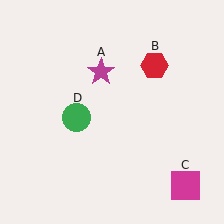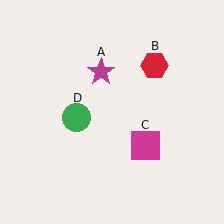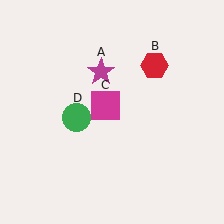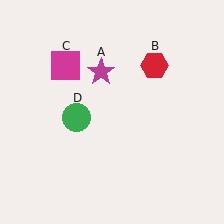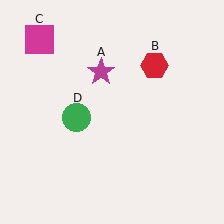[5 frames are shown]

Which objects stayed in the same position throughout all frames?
Magenta star (object A) and red hexagon (object B) and green circle (object D) remained stationary.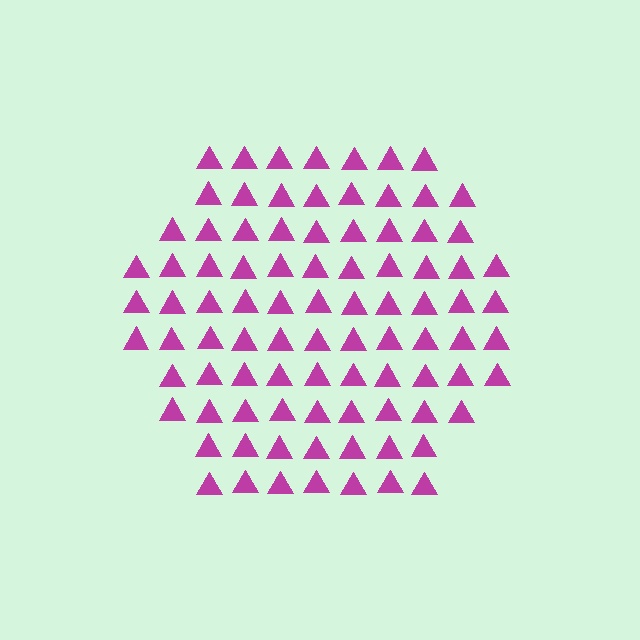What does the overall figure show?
The overall figure shows a hexagon.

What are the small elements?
The small elements are triangles.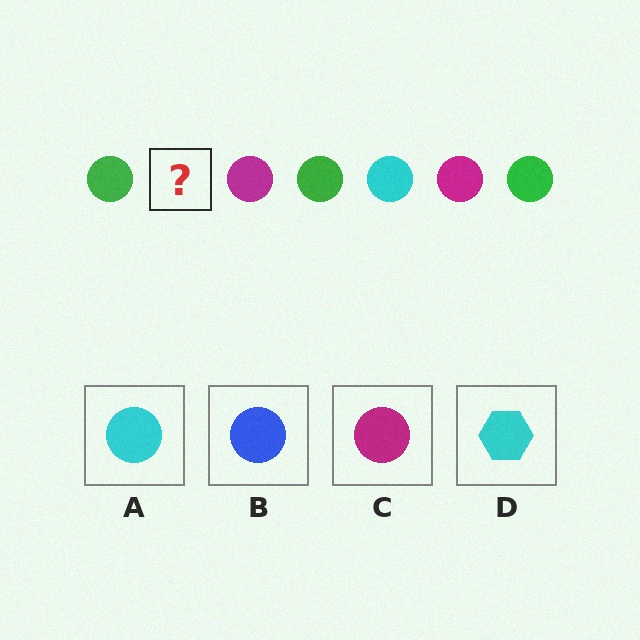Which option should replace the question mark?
Option A.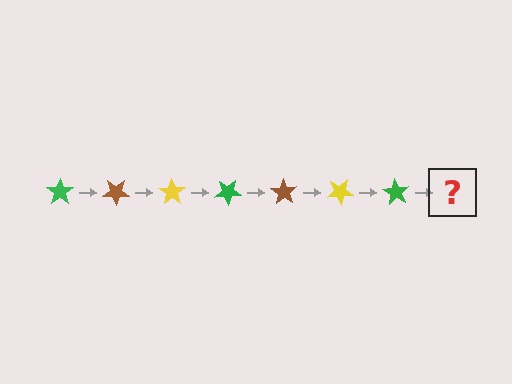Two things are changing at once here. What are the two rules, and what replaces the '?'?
The two rules are that it rotates 35 degrees each step and the color cycles through green, brown, and yellow. The '?' should be a brown star, rotated 245 degrees from the start.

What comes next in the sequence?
The next element should be a brown star, rotated 245 degrees from the start.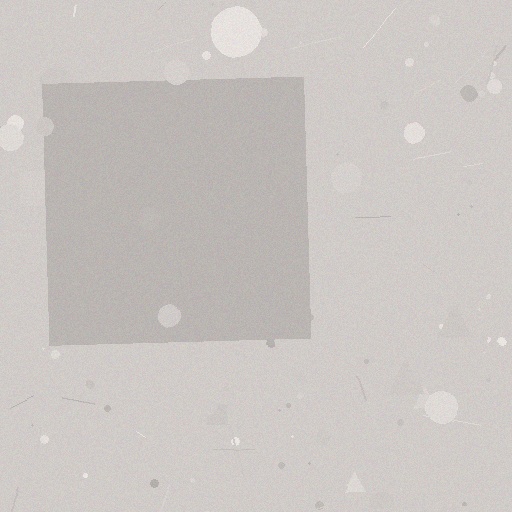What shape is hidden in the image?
A square is hidden in the image.